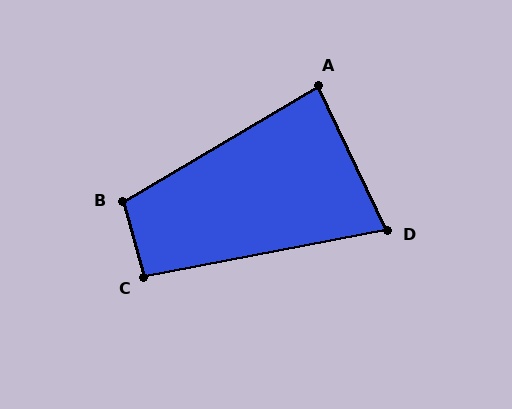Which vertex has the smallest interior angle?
D, at approximately 75 degrees.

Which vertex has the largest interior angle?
B, at approximately 105 degrees.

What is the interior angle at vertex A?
Approximately 85 degrees (approximately right).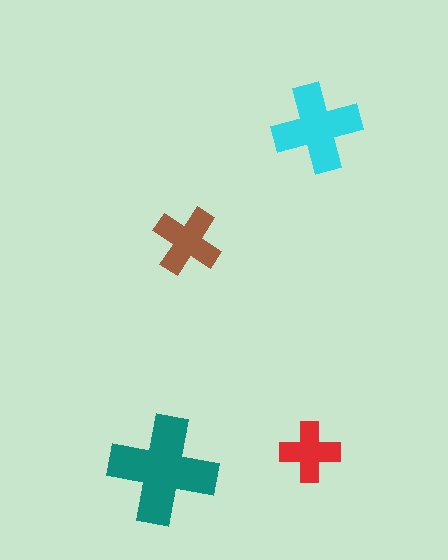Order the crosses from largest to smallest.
the teal one, the cyan one, the brown one, the red one.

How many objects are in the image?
There are 4 objects in the image.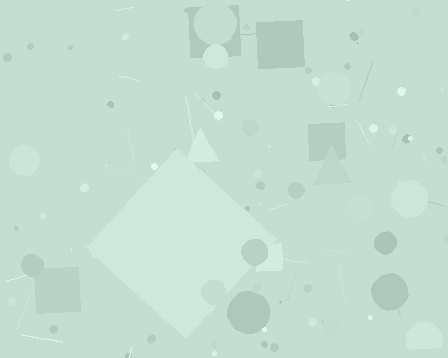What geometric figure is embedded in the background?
A diamond is embedded in the background.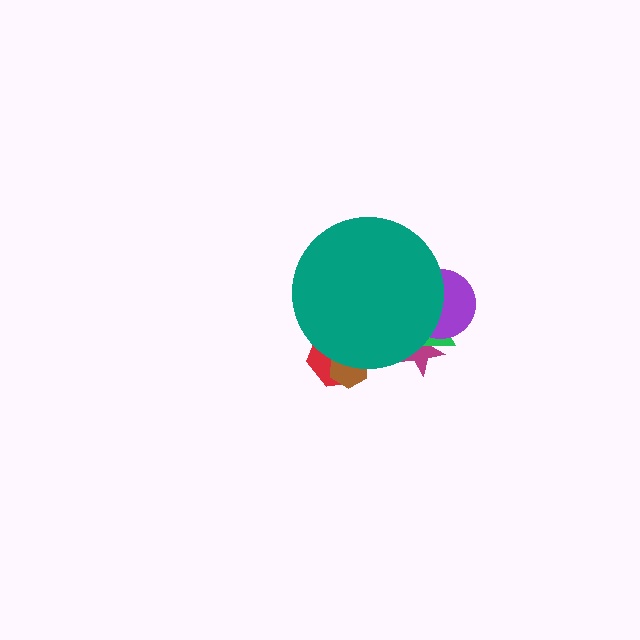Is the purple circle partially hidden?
Yes, the purple circle is partially hidden behind the teal circle.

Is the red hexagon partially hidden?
Yes, the red hexagon is partially hidden behind the teal circle.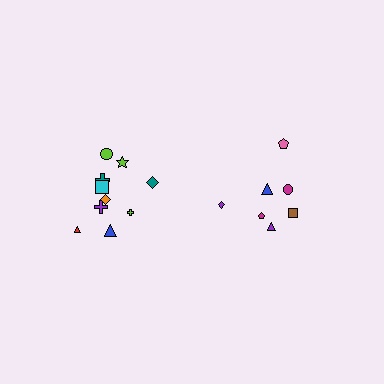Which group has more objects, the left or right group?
The left group.